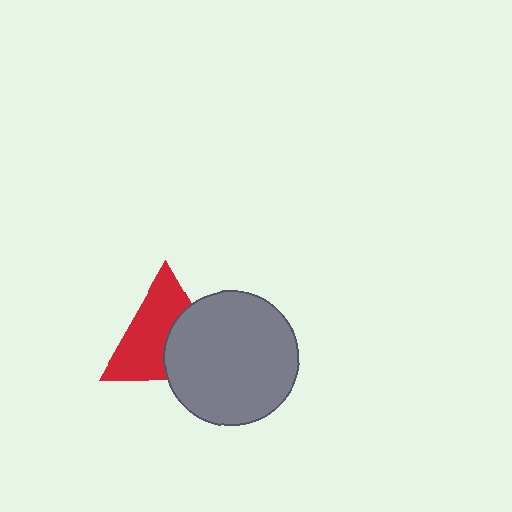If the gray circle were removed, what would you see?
You would see the complete red triangle.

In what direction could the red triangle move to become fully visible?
The red triangle could move left. That would shift it out from behind the gray circle entirely.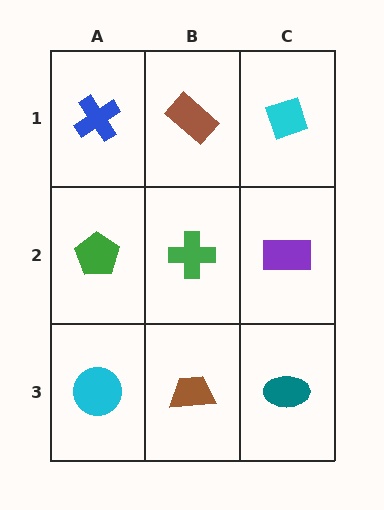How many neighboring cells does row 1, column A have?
2.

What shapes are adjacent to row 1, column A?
A green pentagon (row 2, column A), a brown rectangle (row 1, column B).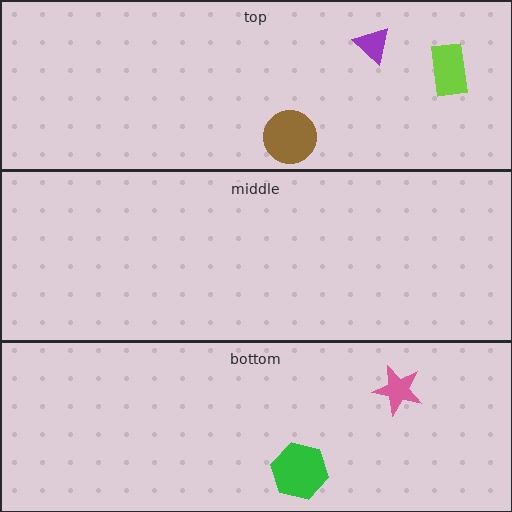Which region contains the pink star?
The bottom region.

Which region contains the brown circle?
The top region.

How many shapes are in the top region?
3.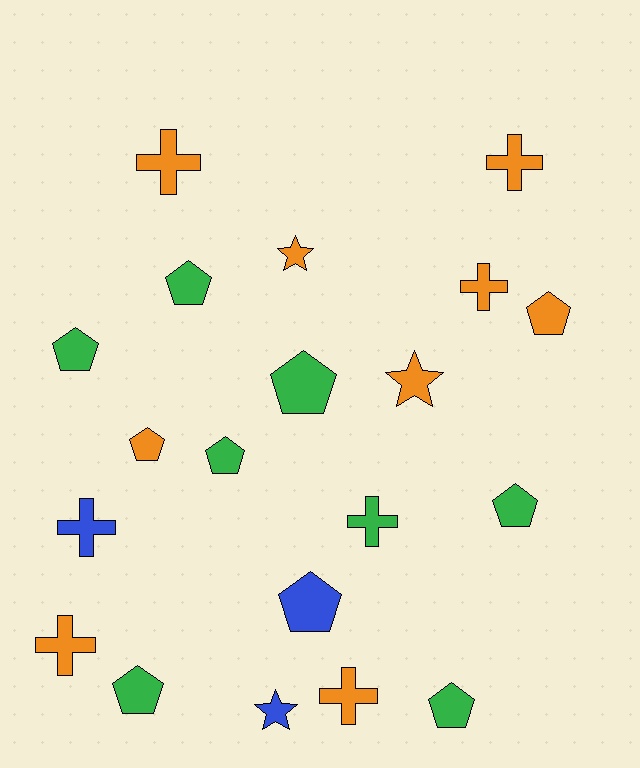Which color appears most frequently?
Orange, with 9 objects.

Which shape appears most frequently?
Pentagon, with 10 objects.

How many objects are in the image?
There are 20 objects.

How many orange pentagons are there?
There are 2 orange pentagons.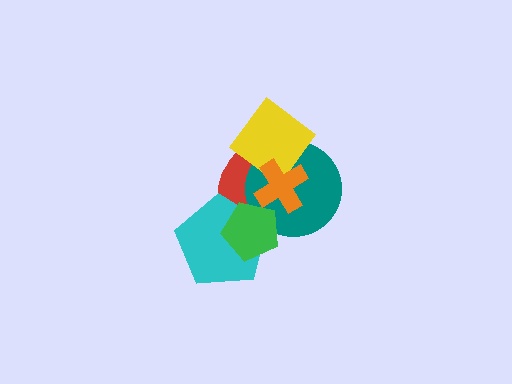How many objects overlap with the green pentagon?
3 objects overlap with the green pentagon.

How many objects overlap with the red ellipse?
5 objects overlap with the red ellipse.